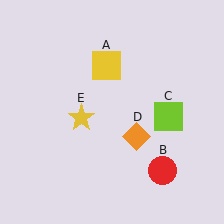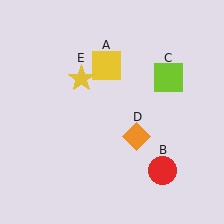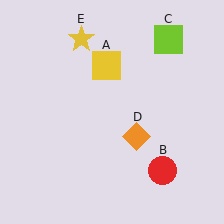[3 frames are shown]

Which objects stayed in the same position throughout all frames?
Yellow square (object A) and red circle (object B) and orange diamond (object D) remained stationary.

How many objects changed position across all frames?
2 objects changed position: lime square (object C), yellow star (object E).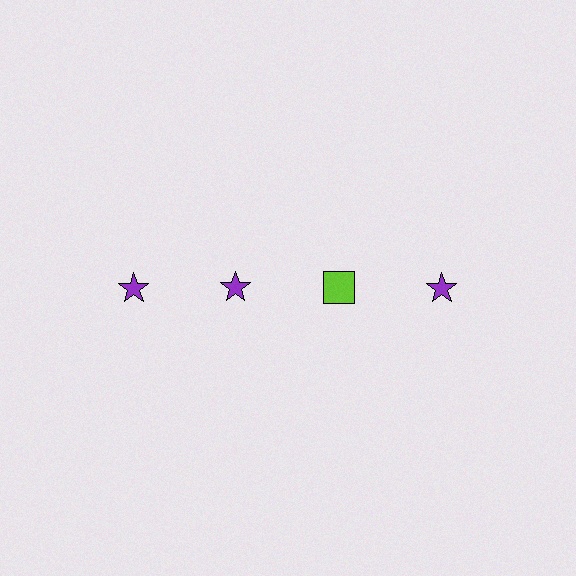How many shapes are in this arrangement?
There are 4 shapes arranged in a grid pattern.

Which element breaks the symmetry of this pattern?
The lime square in the top row, center column breaks the symmetry. All other shapes are purple stars.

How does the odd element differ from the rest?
It differs in both color (lime instead of purple) and shape (square instead of star).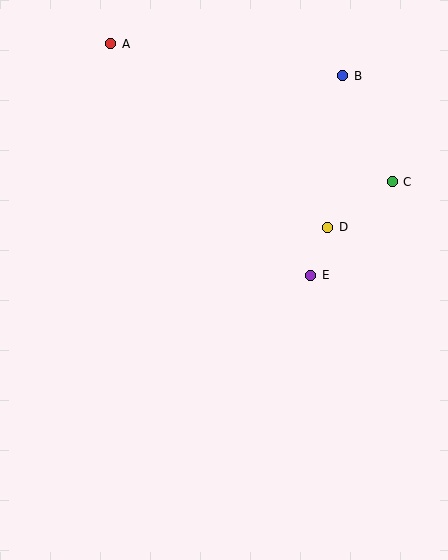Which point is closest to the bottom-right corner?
Point E is closest to the bottom-right corner.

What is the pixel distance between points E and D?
The distance between E and D is 51 pixels.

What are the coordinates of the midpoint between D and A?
The midpoint between D and A is at (219, 136).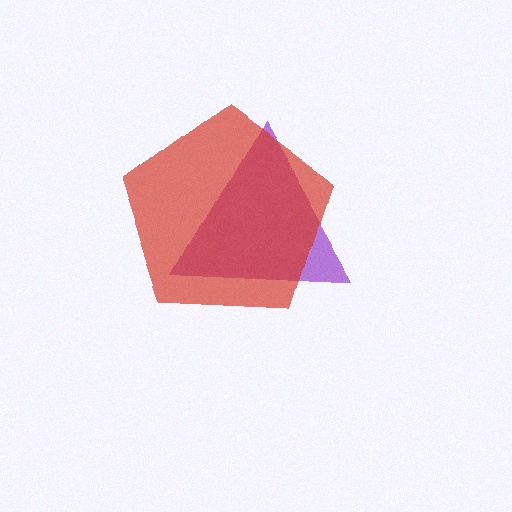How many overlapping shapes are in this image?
There are 2 overlapping shapes in the image.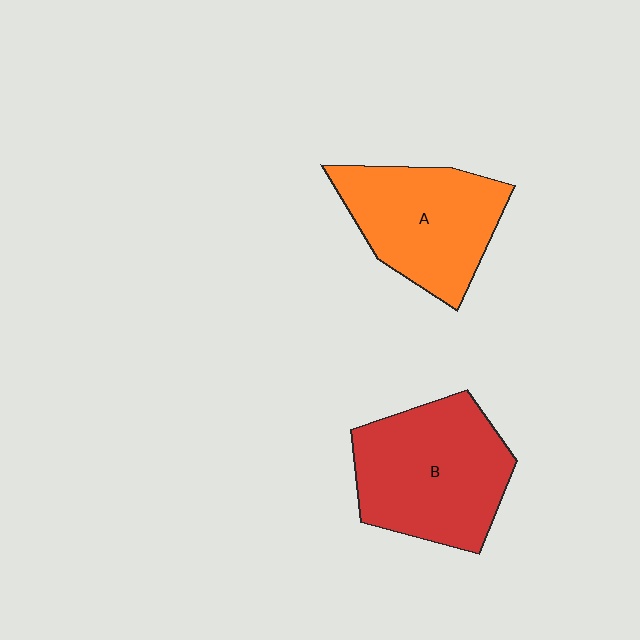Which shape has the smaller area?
Shape A (orange).